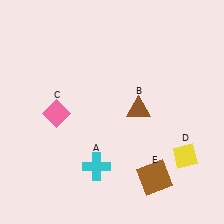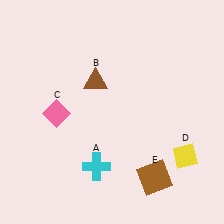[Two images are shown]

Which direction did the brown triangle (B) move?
The brown triangle (B) moved left.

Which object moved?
The brown triangle (B) moved left.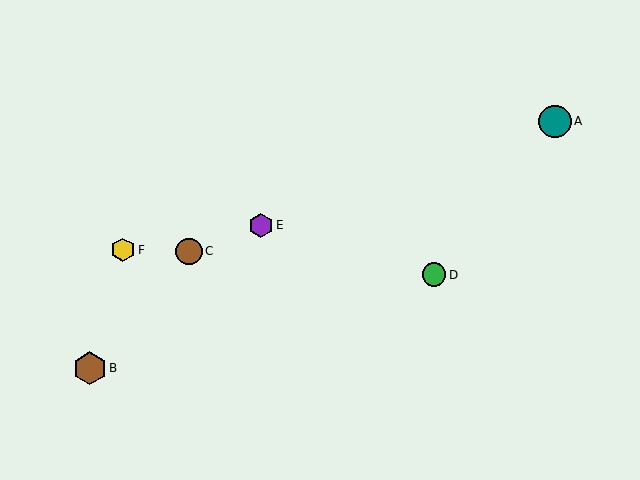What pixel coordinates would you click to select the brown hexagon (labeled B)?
Click at (90, 368) to select the brown hexagon B.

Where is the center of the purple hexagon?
The center of the purple hexagon is at (261, 225).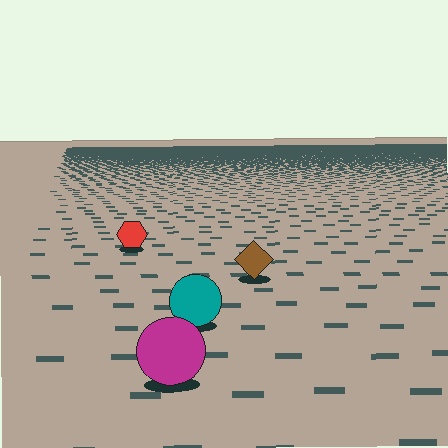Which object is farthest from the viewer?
The red hexagon is farthest from the viewer. It appears smaller and the ground texture around it is denser.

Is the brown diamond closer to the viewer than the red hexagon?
Yes. The brown diamond is closer — you can tell from the texture gradient: the ground texture is coarser near it.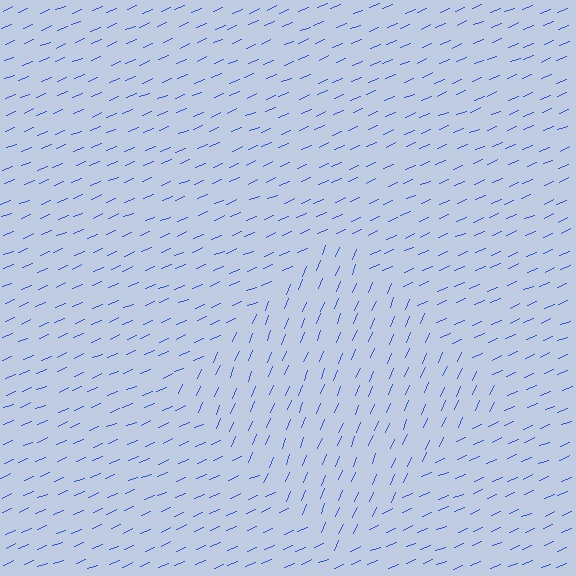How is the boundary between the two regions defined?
The boundary is defined purely by a change in line orientation (approximately 45 degrees difference). All lines are the same color and thickness.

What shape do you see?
I see a diamond.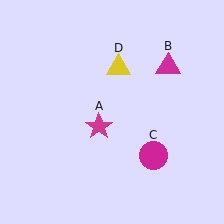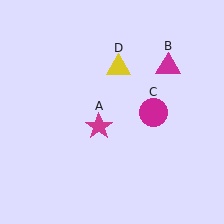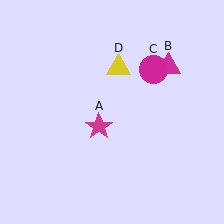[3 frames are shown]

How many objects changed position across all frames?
1 object changed position: magenta circle (object C).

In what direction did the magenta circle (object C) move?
The magenta circle (object C) moved up.